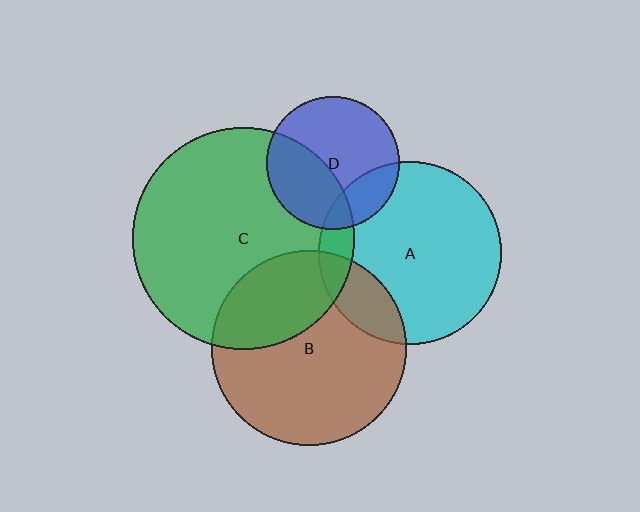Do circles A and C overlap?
Yes.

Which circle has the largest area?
Circle C (green).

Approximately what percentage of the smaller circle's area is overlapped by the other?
Approximately 10%.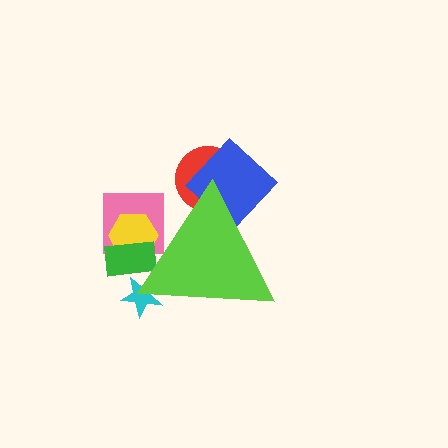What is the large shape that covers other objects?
A lime triangle.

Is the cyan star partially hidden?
Yes, the cyan star is partially hidden behind the lime triangle.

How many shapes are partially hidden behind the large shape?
6 shapes are partially hidden.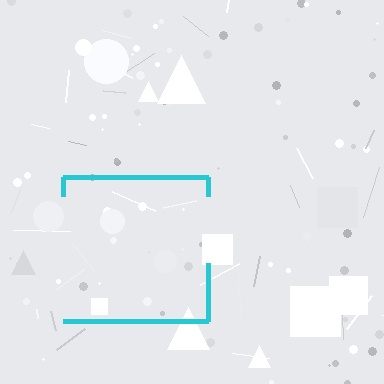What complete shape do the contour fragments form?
The contour fragments form a square.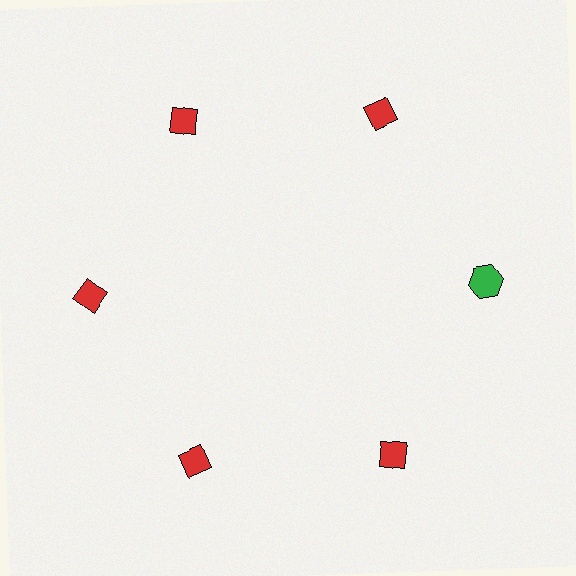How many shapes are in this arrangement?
There are 6 shapes arranged in a ring pattern.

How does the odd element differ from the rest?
It differs in both color (green instead of red) and shape (hexagon instead of diamond).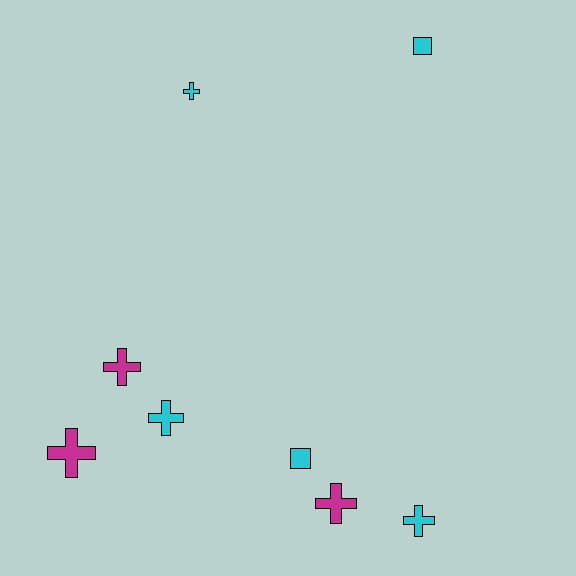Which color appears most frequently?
Cyan, with 5 objects.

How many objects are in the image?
There are 8 objects.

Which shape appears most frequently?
Cross, with 6 objects.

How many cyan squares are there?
There are 2 cyan squares.